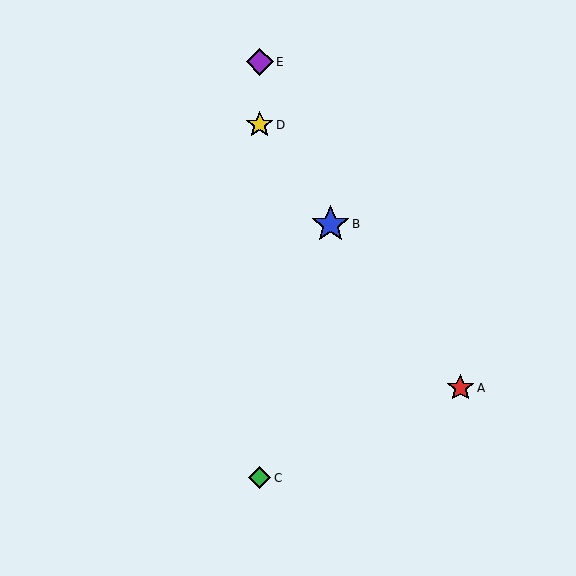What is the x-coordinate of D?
Object D is at x≈260.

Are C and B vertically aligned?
No, C is at x≈260 and B is at x≈330.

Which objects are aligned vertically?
Objects C, D, E are aligned vertically.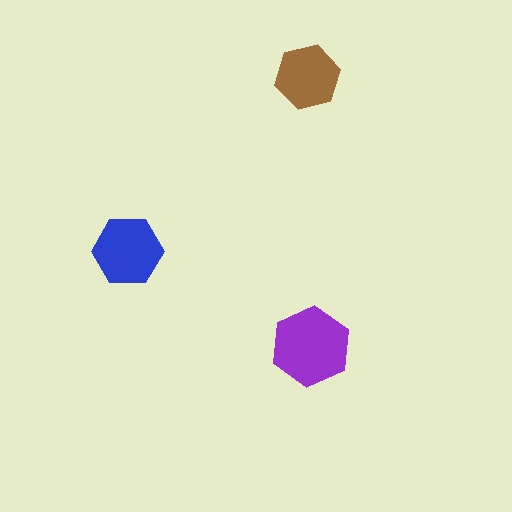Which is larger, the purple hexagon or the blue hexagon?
The purple one.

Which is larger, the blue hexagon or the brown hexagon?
The blue one.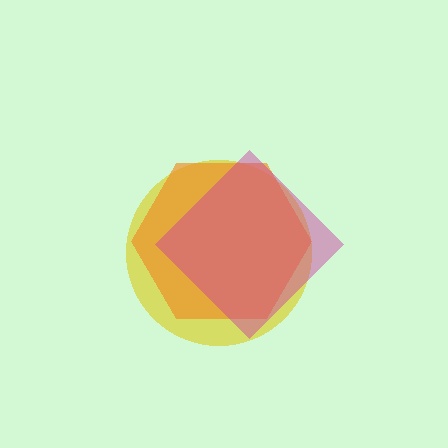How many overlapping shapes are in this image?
There are 3 overlapping shapes in the image.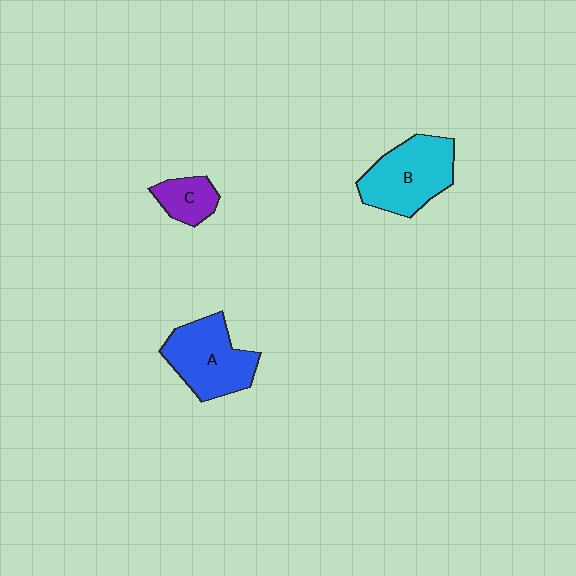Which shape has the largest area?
Shape B (cyan).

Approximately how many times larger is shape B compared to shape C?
Approximately 2.3 times.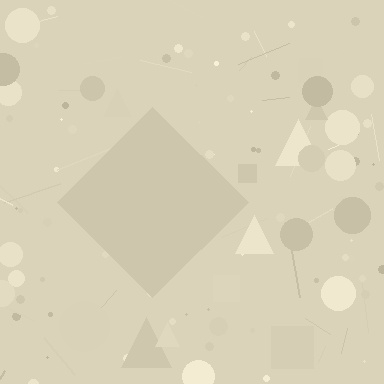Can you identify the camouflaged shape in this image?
The camouflaged shape is a diamond.